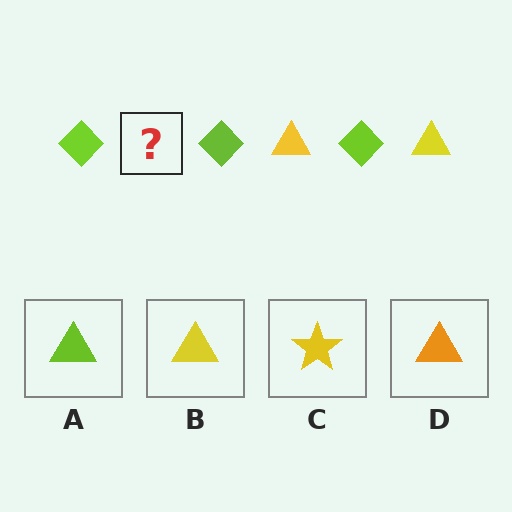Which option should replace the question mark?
Option B.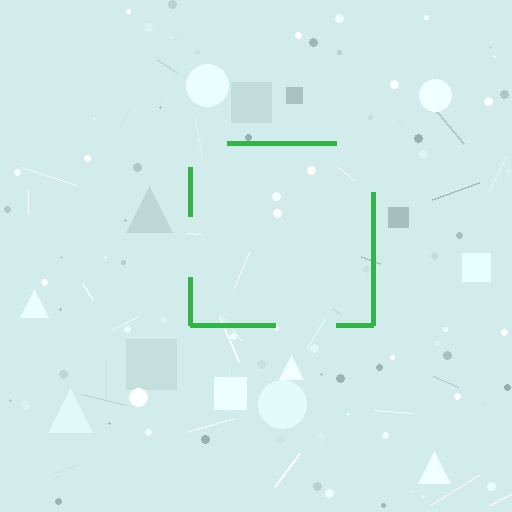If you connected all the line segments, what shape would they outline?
They would outline a square.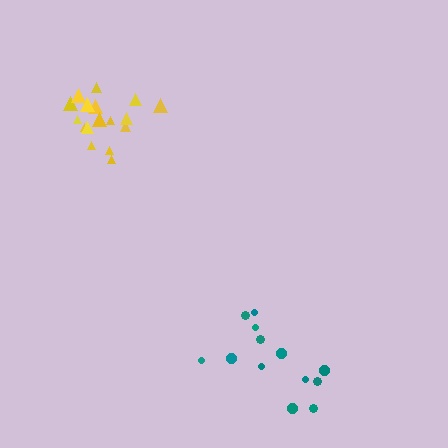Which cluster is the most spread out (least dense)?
Teal.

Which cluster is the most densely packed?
Yellow.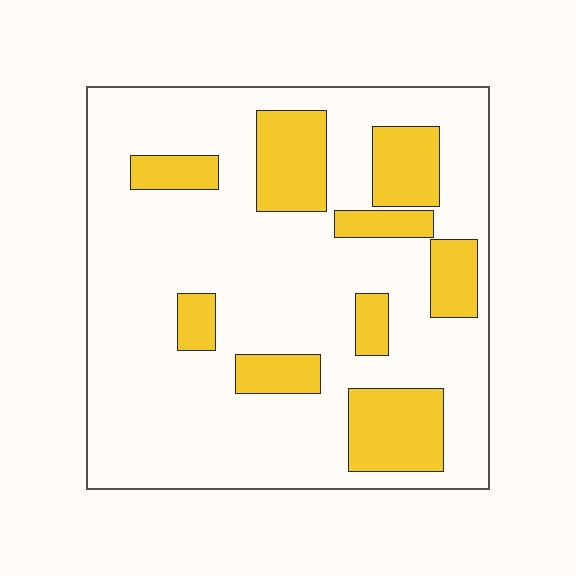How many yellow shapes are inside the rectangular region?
9.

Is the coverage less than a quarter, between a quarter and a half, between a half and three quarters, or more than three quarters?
Less than a quarter.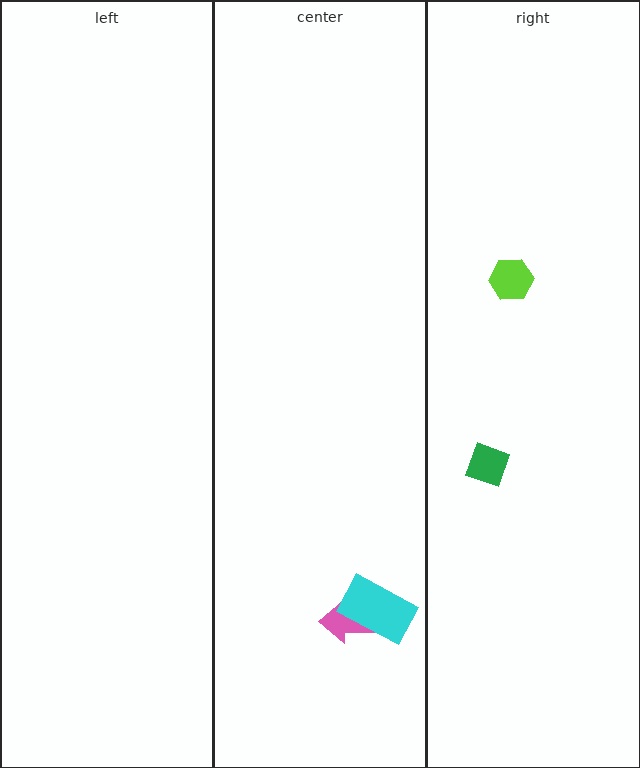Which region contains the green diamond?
The right region.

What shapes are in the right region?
The green diamond, the lime hexagon.